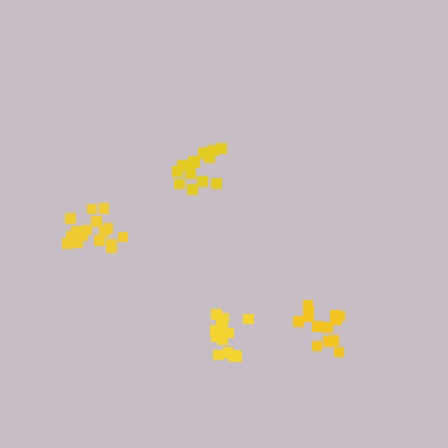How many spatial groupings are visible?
There are 4 spatial groupings.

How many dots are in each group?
Group 1: 16 dots, Group 2: 13 dots, Group 3: 15 dots, Group 4: 15 dots (59 total).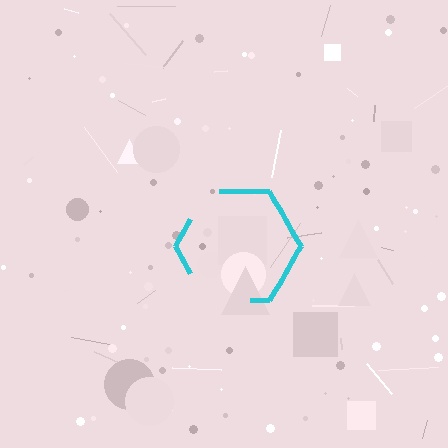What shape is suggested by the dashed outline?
The dashed outline suggests a hexagon.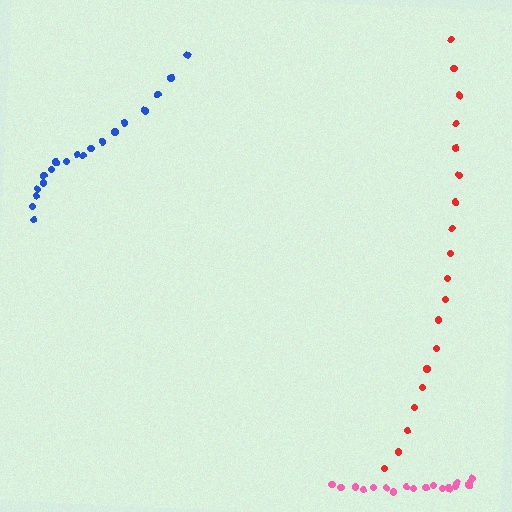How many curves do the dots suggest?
There are 3 distinct paths.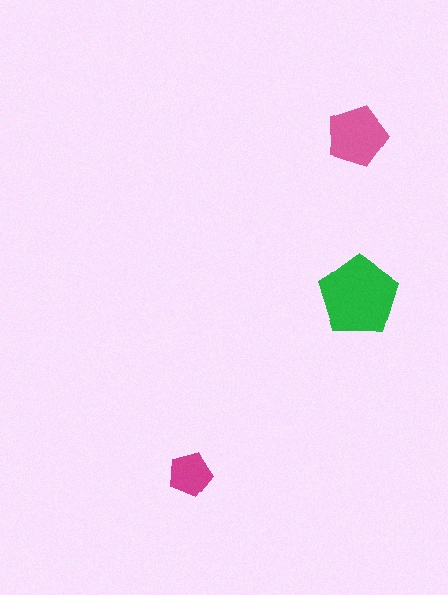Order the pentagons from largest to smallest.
the green one, the pink one, the magenta one.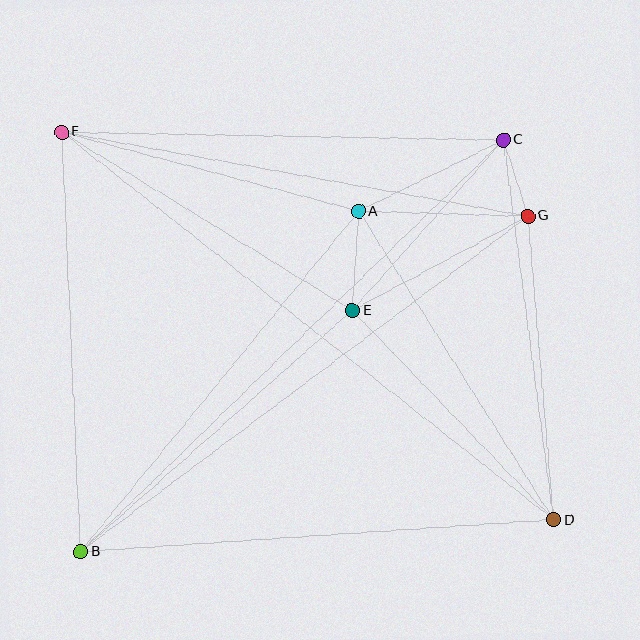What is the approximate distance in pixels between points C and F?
The distance between C and F is approximately 441 pixels.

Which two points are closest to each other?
Points C and G are closest to each other.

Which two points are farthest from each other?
Points D and F are farthest from each other.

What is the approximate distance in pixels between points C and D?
The distance between C and D is approximately 383 pixels.